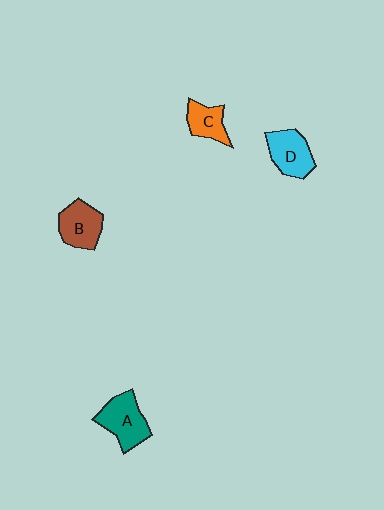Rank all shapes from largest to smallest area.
From largest to smallest: A (teal), D (cyan), B (brown), C (orange).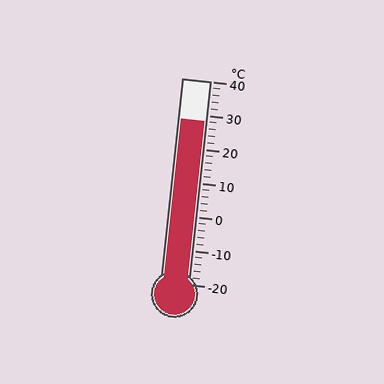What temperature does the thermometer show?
The thermometer shows approximately 28°C.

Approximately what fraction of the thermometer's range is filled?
The thermometer is filled to approximately 80% of its range.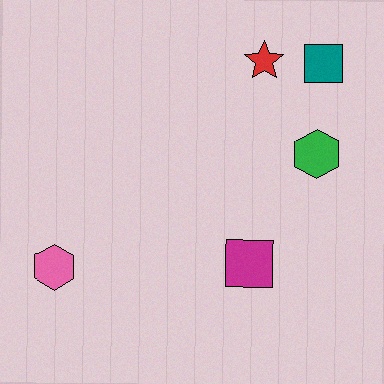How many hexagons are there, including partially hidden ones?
There are 2 hexagons.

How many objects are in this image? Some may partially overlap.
There are 5 objects.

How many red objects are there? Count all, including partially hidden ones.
There is 1 red object.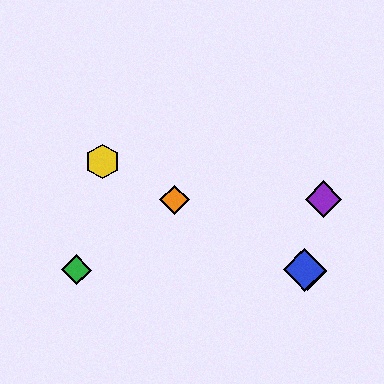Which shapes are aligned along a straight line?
The red diamond, the blue diamond, the yellow hexagon, the orange diamond are aligned along a straight line.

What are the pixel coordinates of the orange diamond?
The orange diamond is at (174, 200).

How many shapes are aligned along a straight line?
4 shapes (the red diamond, the blue diamond, the yellow hexagon, the orange diamond) are aligned along a straight line.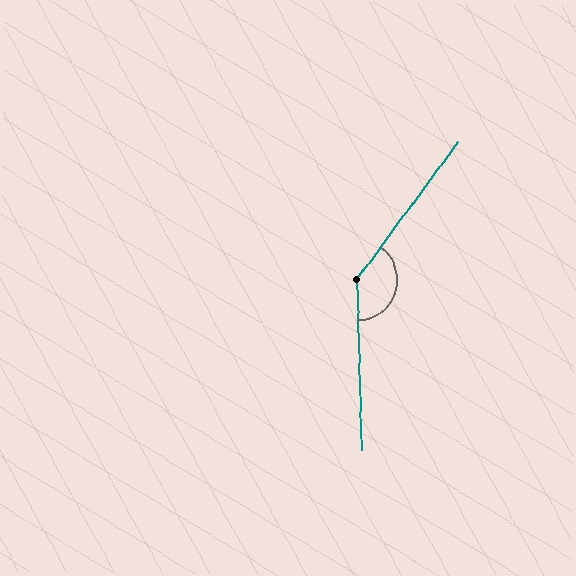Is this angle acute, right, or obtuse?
It is obtuse.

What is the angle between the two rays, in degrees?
Approximately 142 degrees.